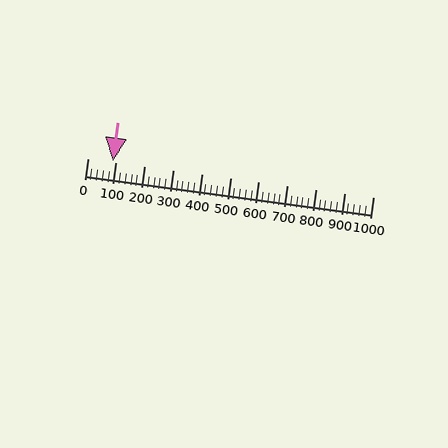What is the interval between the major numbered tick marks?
The major tick marks are spaced 100 units apart.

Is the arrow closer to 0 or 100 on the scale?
The arrow is closer to 100.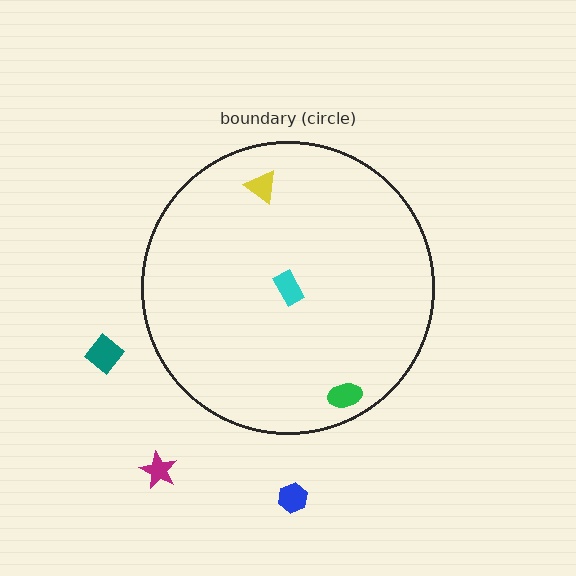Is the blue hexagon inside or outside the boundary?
Outside.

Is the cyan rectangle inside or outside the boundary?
Inside.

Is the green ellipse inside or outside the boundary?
Inside.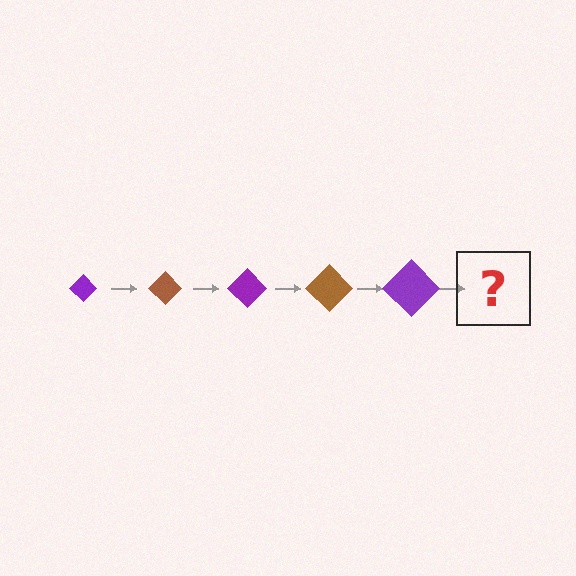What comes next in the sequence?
The next element should be a brown diamond, larger than the previous one.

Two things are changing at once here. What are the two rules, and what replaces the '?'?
The two rules are that the diamond grows larger each step and the color cycles through purple and brown. The '?' should be a brown diamond, larger than the previous one.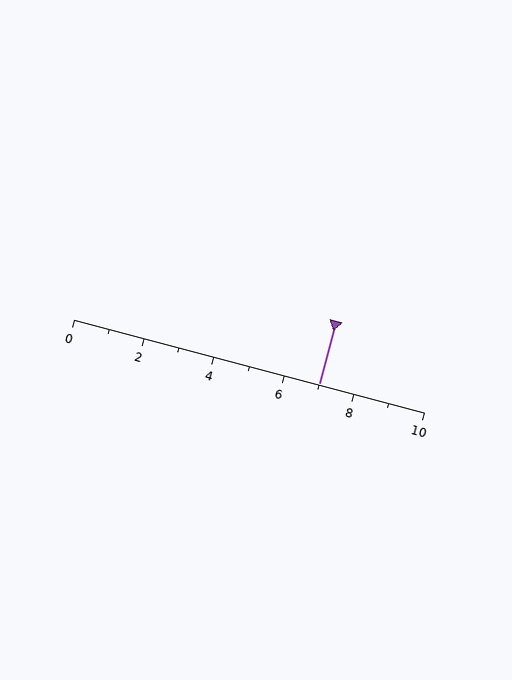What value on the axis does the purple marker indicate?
The marker indicates approximately 7.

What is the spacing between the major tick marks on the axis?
The major ticks are spaced 2 apart.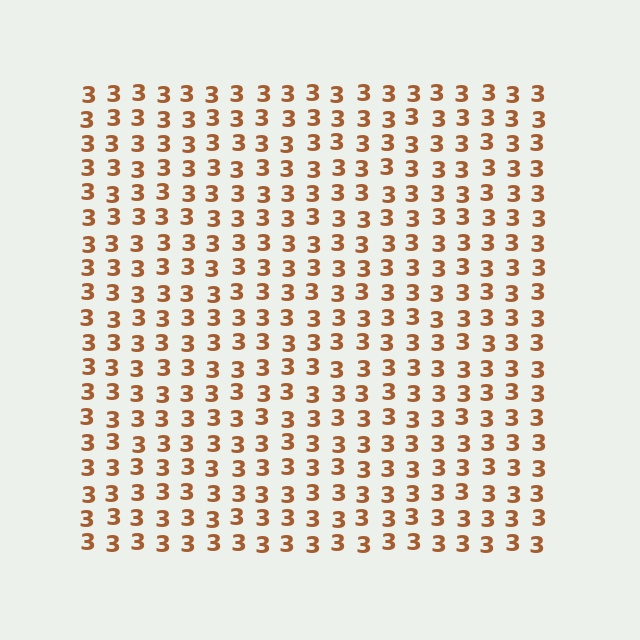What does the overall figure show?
The overall figure shows a square.